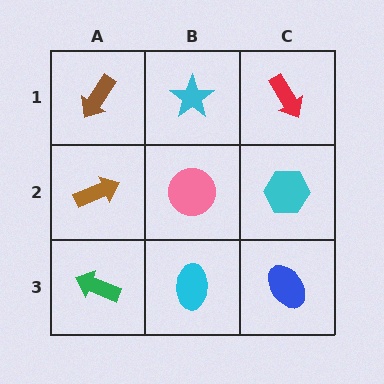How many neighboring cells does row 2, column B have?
4.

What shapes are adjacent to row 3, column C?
A cyan hexagon (row 2, column C), a cyan ellipse (row 3, column B).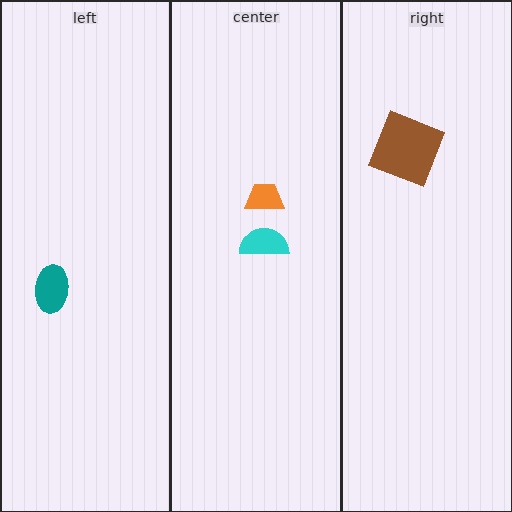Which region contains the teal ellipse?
The left region.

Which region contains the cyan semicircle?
The center region.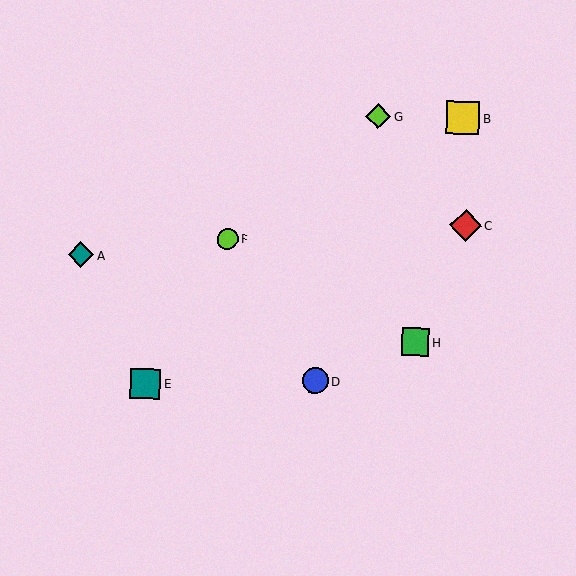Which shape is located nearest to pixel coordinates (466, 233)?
The red diamond (labeled C) at (465, 225) is nearest to that location.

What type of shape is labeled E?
Shape E is a teal square.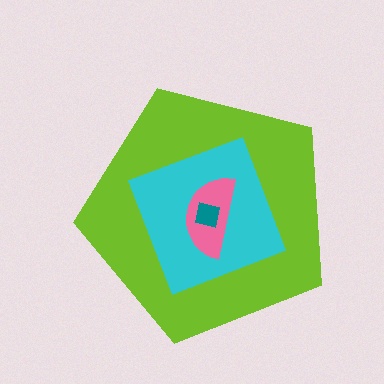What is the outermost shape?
The lime pentagon.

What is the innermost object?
The teal square.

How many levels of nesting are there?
4.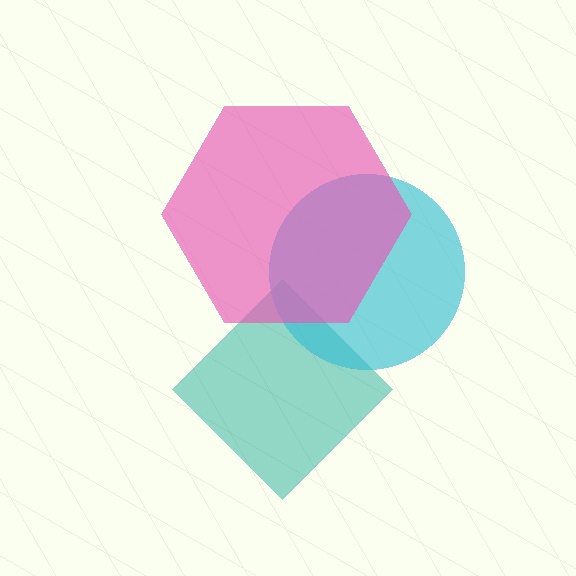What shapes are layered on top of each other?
The layered shapes are: a teal diamond, a cyan circle, a pink hexagon.